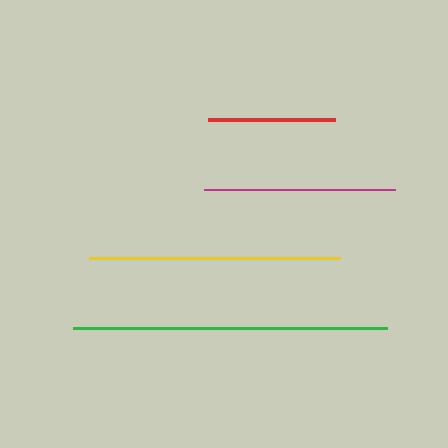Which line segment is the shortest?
The red line is the shortest at approximately 127 pixels.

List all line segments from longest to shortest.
From longest to shortest: green, yellow, magenta, red.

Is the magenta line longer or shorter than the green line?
The green line is longer than the magenta line.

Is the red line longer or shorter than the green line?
The green line is longer than the red line.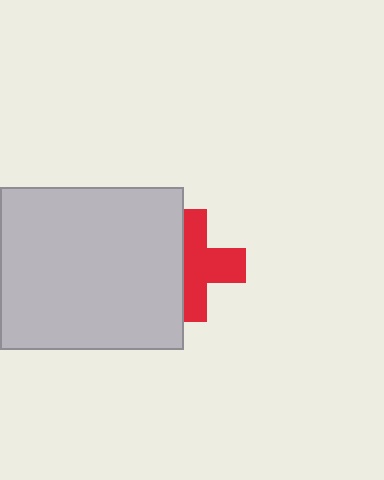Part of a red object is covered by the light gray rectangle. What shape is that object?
It is a cross.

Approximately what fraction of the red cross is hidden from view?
Roughly 41% of the red cross is hidden behind the light gray rectangle.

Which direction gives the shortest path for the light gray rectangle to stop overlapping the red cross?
Moving left gives the shortest separation.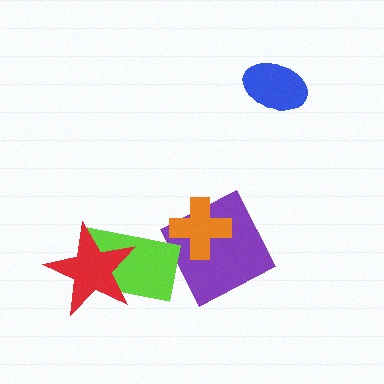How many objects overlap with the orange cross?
1 object overlaps with the orange cross.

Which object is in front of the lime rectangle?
The red star is in front of the lime rectangle.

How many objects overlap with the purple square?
1 object overlaps with the purple square.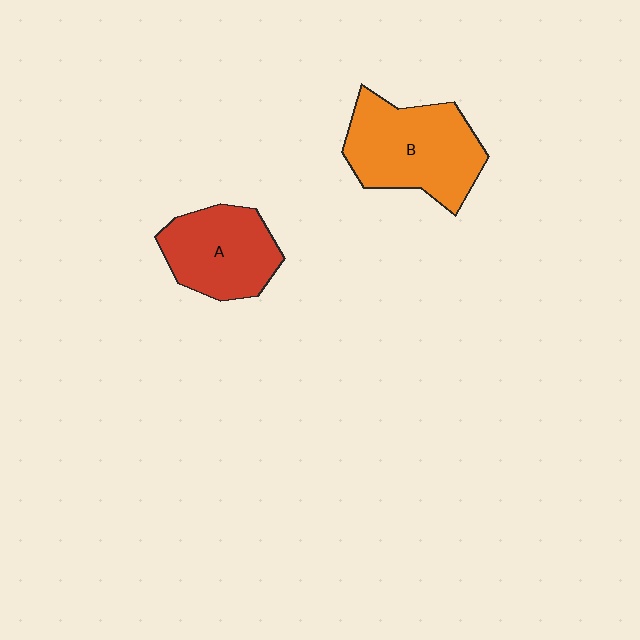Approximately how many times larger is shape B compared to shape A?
Approximately 1.3 times.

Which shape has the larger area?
Shape B (orange).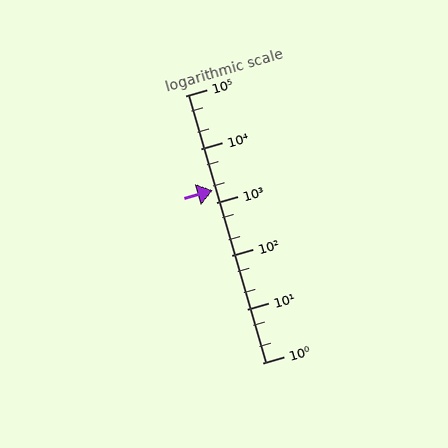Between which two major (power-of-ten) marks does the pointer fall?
The pointer is between 1000 and 10000.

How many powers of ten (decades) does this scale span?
The scale spans 5 decades, from 1 to 100000.